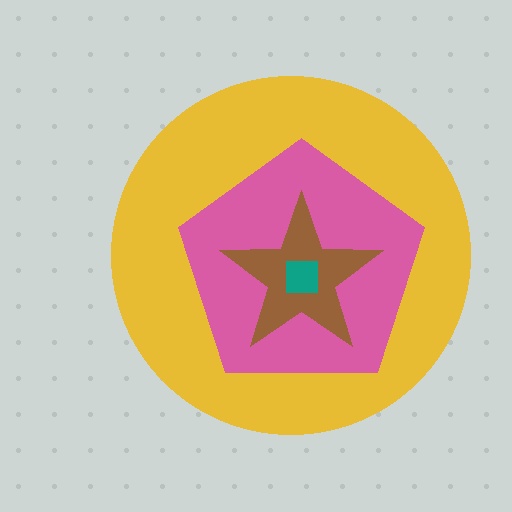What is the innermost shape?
The teal square.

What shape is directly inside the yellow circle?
The pink pentagon.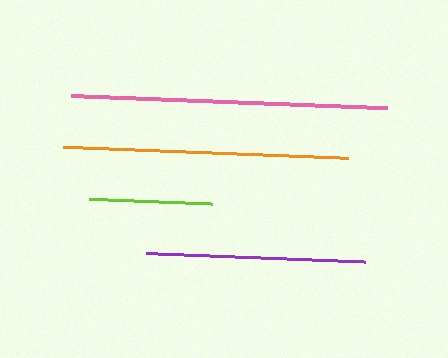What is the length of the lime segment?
The lime segment is approximately 123 pixels long.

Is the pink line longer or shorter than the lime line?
The pink line is longer than the lime line.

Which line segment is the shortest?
The lime line is the shortest at approximately 123 pixels.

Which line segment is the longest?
The pink line is the longest at approximately 317 pixels.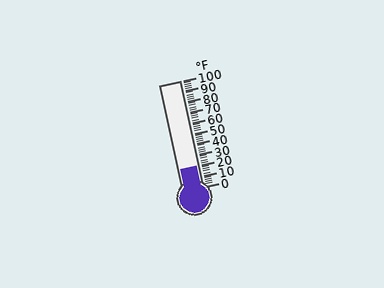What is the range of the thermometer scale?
The thermometer scale ranges from 0°F to 100°F.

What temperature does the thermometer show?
The thermometer shows approximately 20°F.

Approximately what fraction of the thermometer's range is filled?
The thermometer is filled to approximately 20% of its range.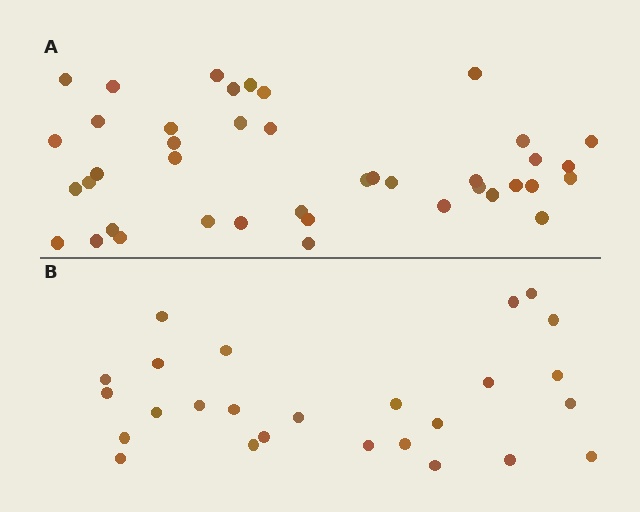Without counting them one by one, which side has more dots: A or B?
Region A (the top region) has more dots.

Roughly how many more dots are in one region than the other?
Region A has approximately 15 more dots than region B.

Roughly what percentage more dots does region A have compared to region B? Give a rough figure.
About 60% more.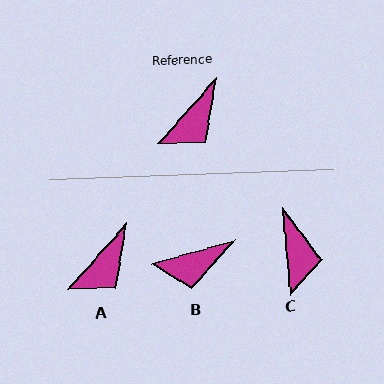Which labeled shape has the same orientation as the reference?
A.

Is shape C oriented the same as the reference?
No, it is off by about 47 degrees.